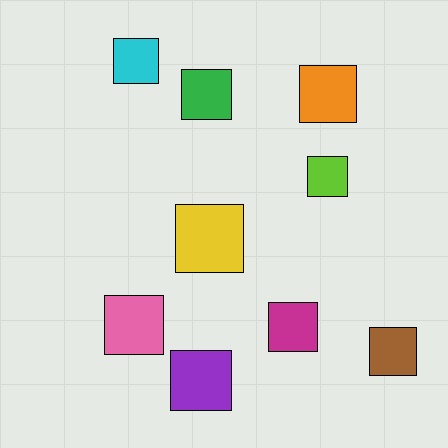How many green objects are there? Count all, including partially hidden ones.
There is 1 green object.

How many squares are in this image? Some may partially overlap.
There are 9 squares.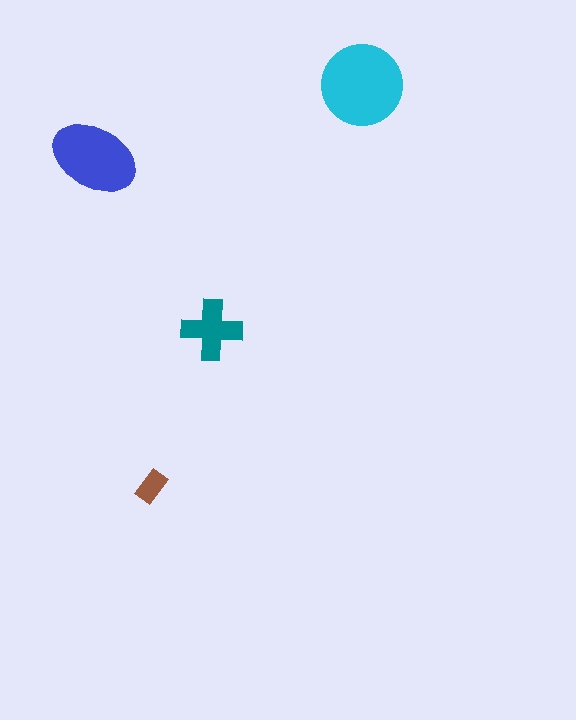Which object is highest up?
The cyan circle is topmost.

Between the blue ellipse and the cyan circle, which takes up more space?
The cyan circle.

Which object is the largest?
The cyan circle.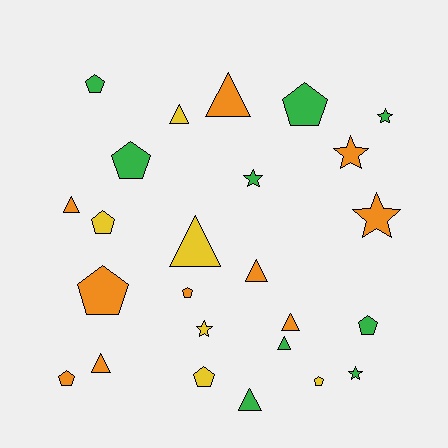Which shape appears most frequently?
Pentagon, with 10 objects.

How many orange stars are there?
There are 2 orange stars.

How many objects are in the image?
There are 25 objects.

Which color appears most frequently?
Orange, with 10 objects.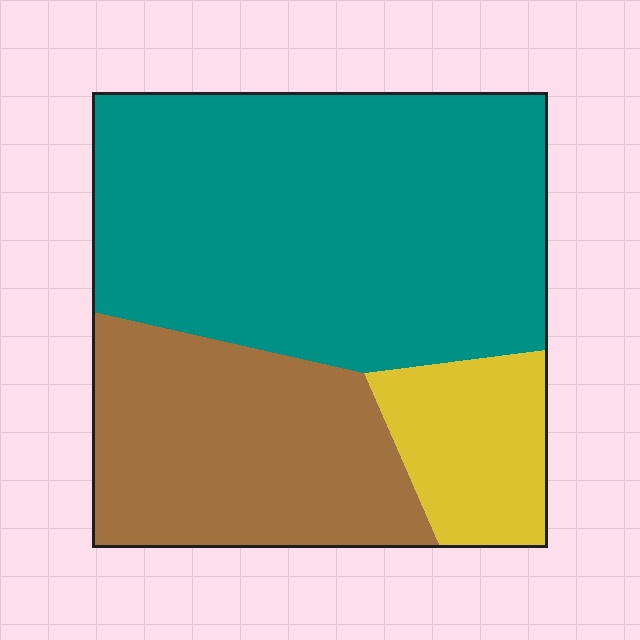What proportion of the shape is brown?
Brown covers roughly 30% of the shape.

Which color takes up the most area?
Teal, at roughly 55%.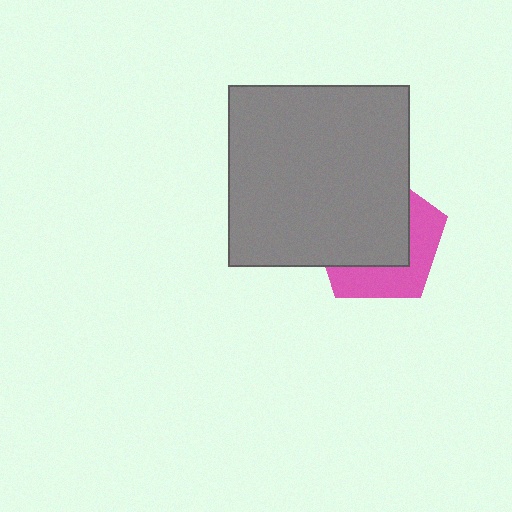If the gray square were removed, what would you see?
You would see the complete pink pentagon.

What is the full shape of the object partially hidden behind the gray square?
The partially hidden object is a pink pentagon.